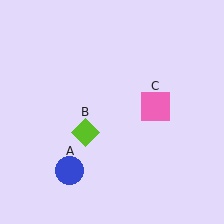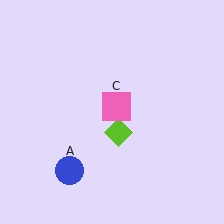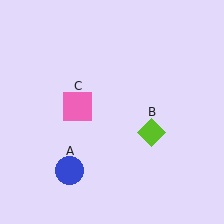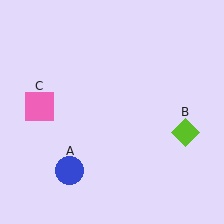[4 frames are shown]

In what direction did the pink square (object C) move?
The pink square (object C) moved left.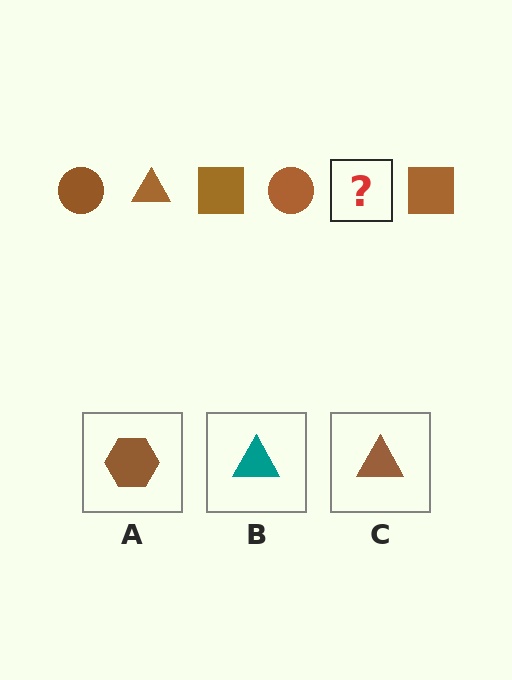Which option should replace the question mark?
Option C.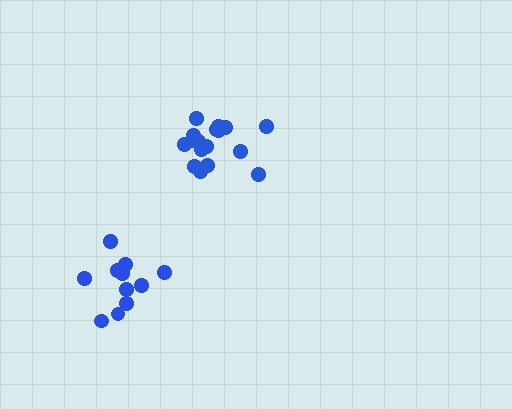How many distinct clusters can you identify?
There are 2 distinct clusters.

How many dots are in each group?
Group 1: 17 dots, Group 2: 11 dots (28 total).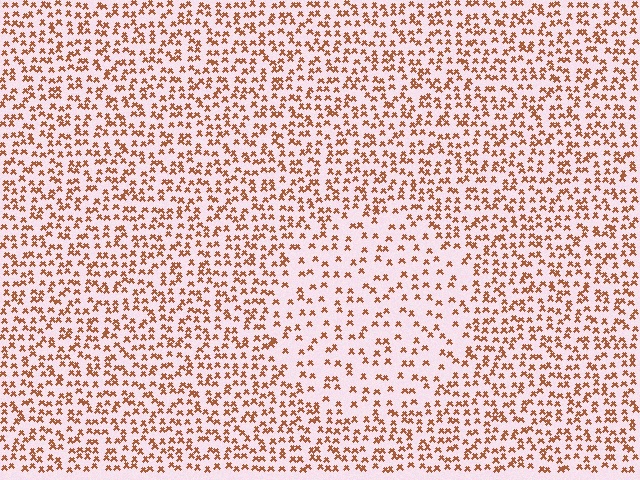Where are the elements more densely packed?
The elements are more densely packed outside the circle boundary.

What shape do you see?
I see a circle.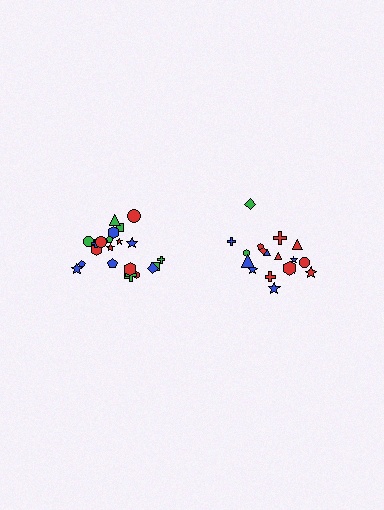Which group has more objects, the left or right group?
The left group.